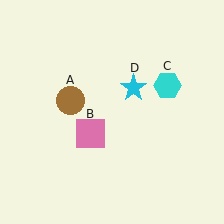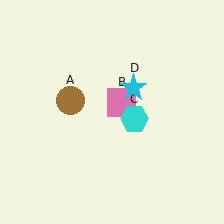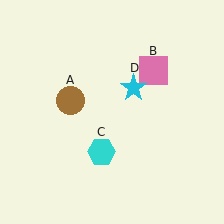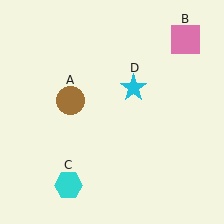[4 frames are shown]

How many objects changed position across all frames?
2 objects changed position: pink square (object B), cyan hexagon (object C).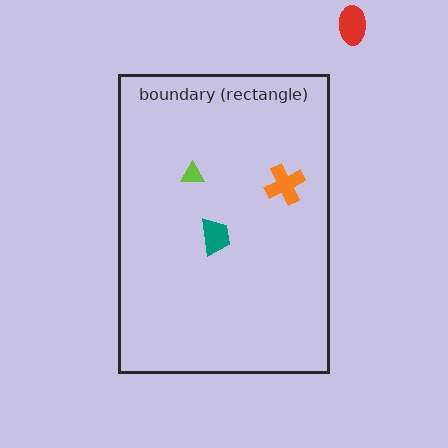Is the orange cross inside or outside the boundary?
Inside.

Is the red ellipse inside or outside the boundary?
Outside.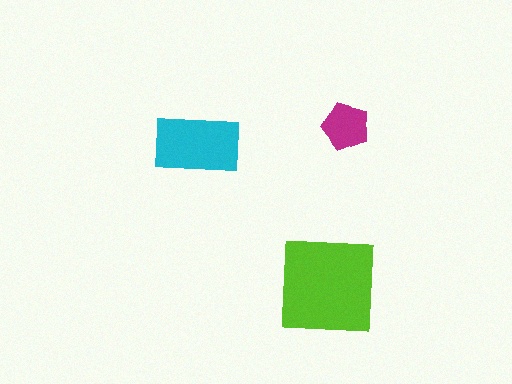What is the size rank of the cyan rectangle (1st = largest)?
2nd.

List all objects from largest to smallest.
The lime square, the cyan rectangle, the magenta pentagon.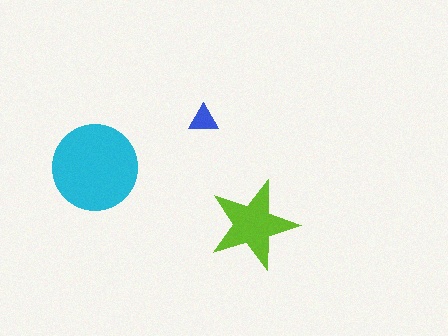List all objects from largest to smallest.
The cyan circle, the lime star, the blue triangle.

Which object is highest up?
The blue triangle is topmost.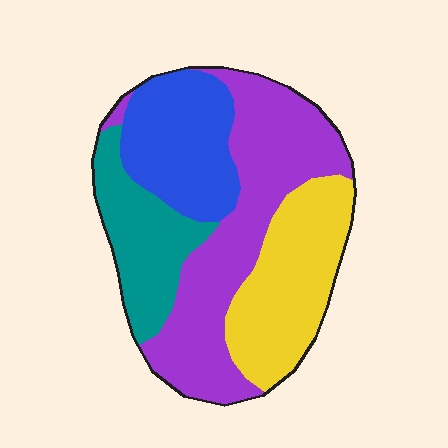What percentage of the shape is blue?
Blue takes up about one fifth (1/5) of the shape.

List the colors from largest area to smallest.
From largest to smallest: purple, yellow, blue, teal.